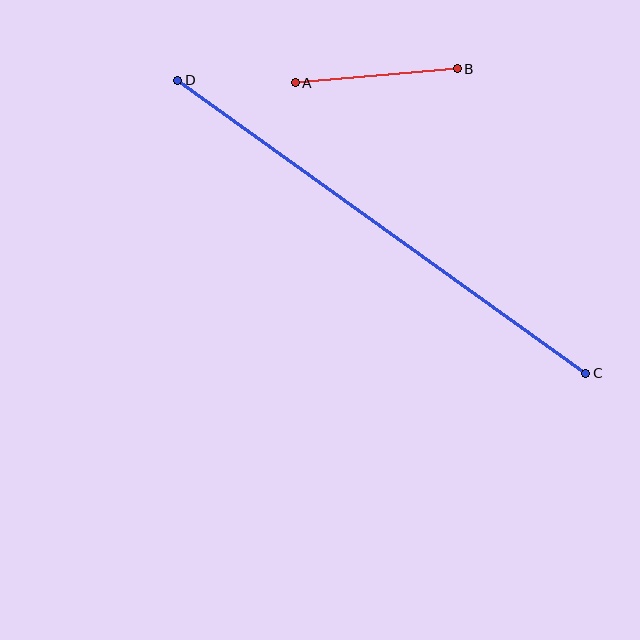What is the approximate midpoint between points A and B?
The midpoint is at approximately (376, 76) pixels.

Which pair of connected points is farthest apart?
Points C and D are farthest apart.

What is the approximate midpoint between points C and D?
The midpoint is at approximately (382, 227) pixels.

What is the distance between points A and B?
The distance is approximately 163 pixels.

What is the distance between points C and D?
The distance is approximately 503 pixels.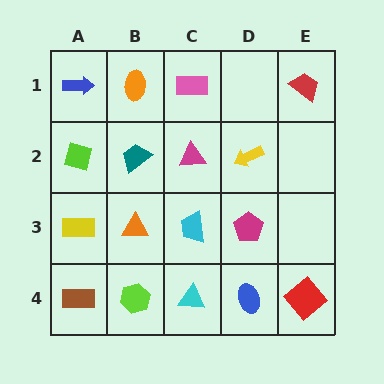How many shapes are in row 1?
4 shapes.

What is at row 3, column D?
A magenta pentagon.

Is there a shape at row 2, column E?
No, that cell is empty.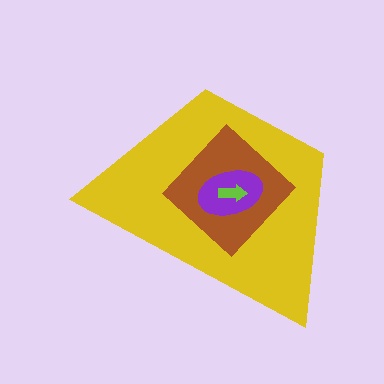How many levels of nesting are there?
4.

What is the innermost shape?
The lime arrow.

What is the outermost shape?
The yellow trapezoid.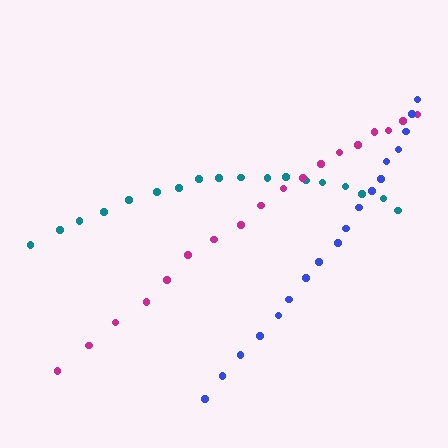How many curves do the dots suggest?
There are 3 distinct paths.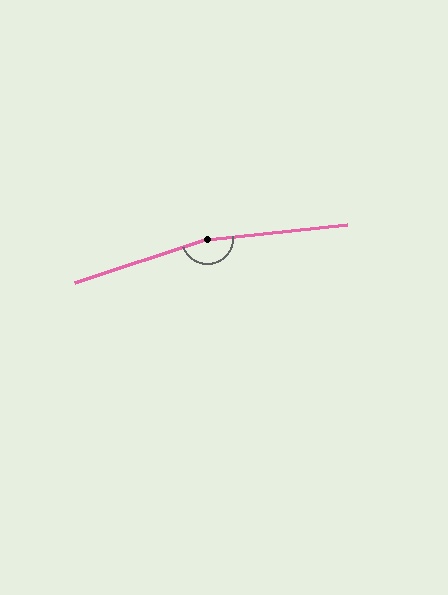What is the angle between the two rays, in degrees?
Approximately 167 degrees.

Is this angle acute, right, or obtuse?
It is obtuse.